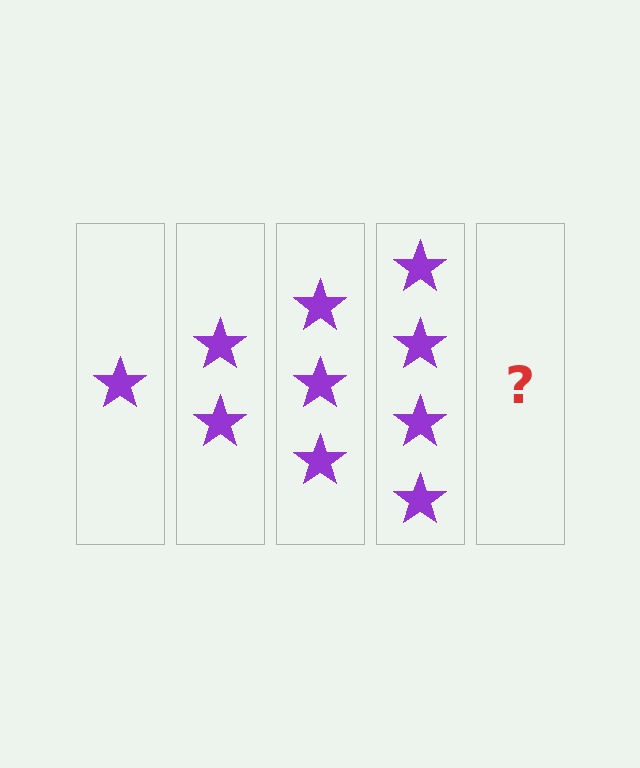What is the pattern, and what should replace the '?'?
The pattern is that each step adds one more star. The '?' should be 5 stars.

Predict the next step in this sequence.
The next step is 5 stars.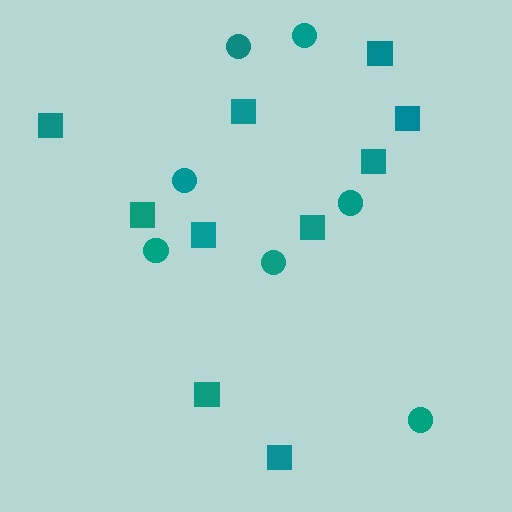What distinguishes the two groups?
There are 2 groups: one group of circles (7) and one group of squares (10).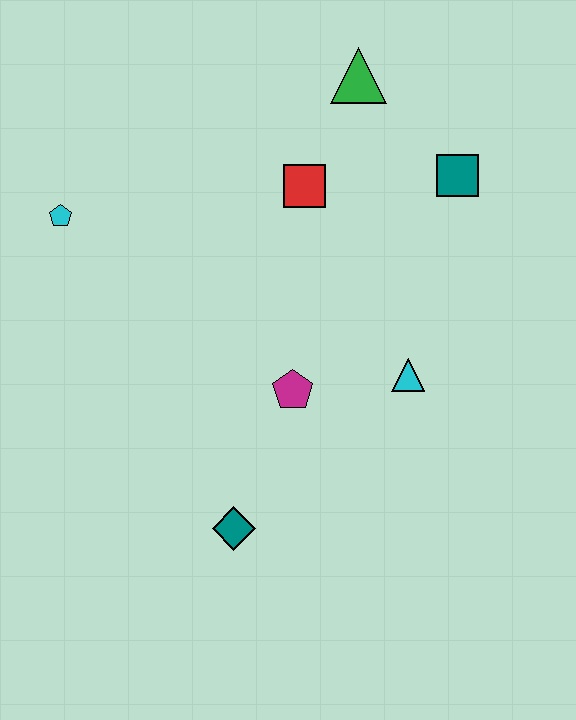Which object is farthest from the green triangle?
The teal diamond is farthest from the green triangle.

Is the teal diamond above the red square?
No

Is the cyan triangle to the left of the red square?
No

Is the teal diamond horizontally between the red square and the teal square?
No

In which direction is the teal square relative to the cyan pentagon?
The teal square is to the right of the cyan pentagon.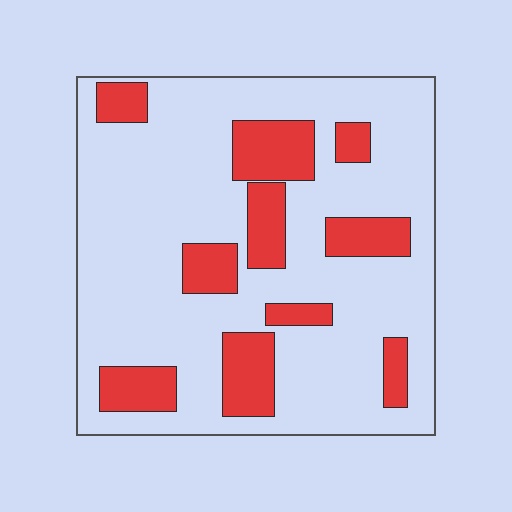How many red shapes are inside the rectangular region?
10.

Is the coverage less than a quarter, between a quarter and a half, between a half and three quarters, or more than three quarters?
Less than a quarter.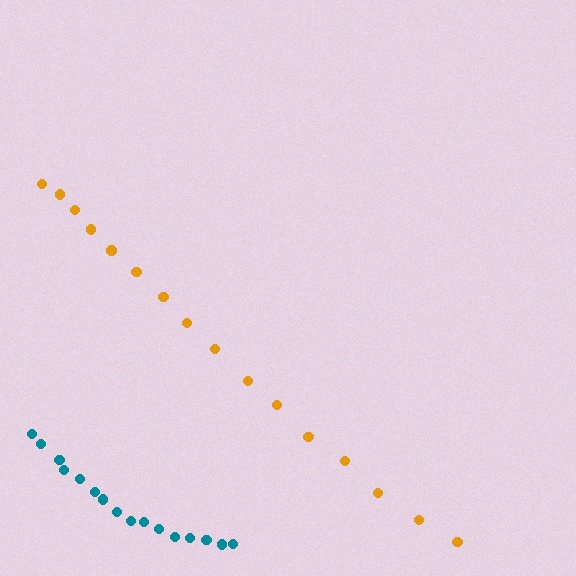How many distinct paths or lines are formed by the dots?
There are 2 distinct paths.